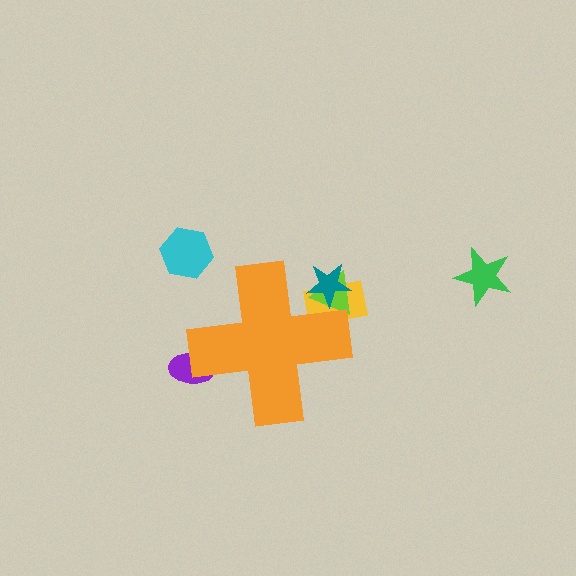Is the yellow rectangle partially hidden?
Yes, the yellow rectangle is partially hidden behind the orange cross.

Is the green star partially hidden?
No, the green star is fully visible.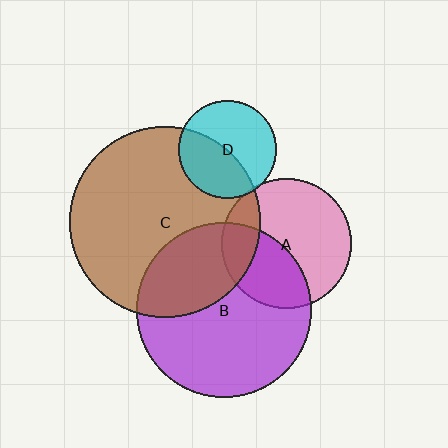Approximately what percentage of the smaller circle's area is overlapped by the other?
Approximately 40%.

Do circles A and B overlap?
Yes.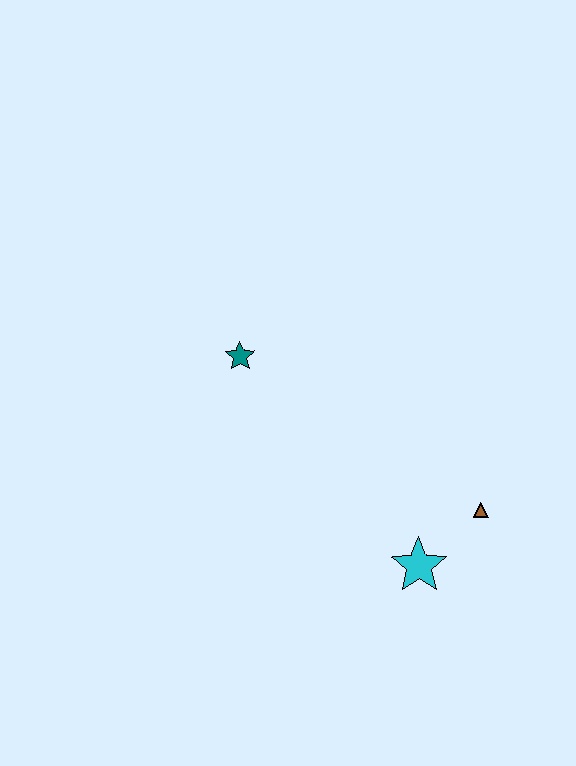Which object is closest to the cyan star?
The brown triangle is closest to the cyan star.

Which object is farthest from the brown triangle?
The teal star is farthest from the brown triangle.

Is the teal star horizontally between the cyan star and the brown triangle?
No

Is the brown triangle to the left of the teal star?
No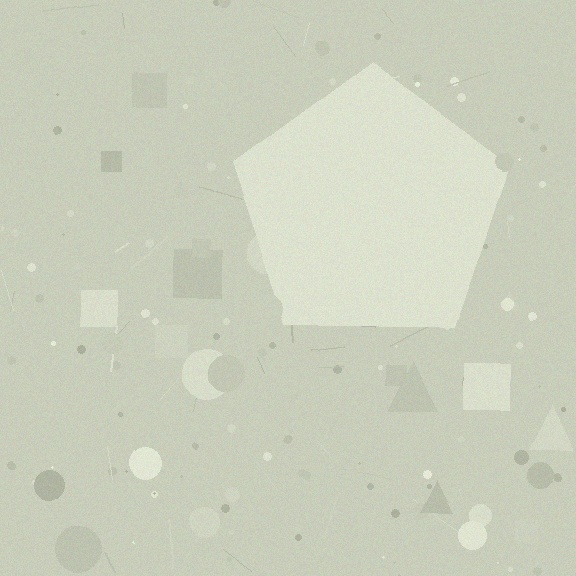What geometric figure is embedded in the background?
A pentagon is embedded in the background.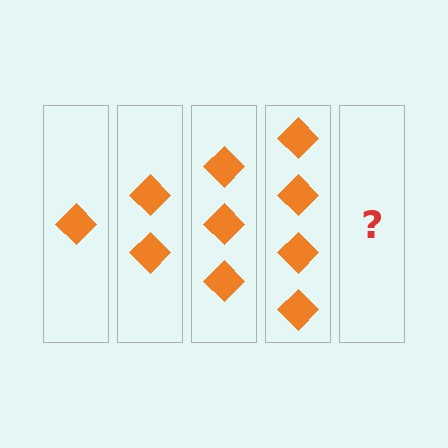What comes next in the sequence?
The next element should be 5 diamonds.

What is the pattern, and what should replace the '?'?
The pattern is that each step adds one more diamond. The '?' should be 5 diamonds.